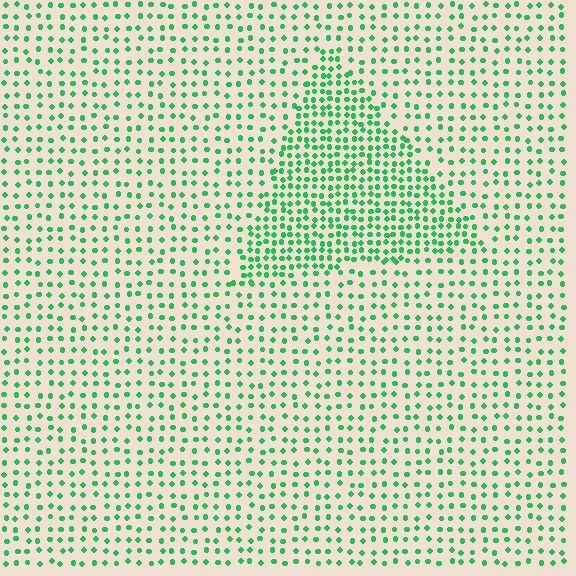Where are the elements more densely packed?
The elements are more densely packed inside the triangle boundary.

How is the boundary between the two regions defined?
The boundary is defined by a change in element density (approximately 2.0x ratio). All elements are the same color, size, and shape.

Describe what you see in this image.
The image contains small green elements arranged at two different densities. A triangle-shaped region is visible where the elements are more densely packed than the surrounding area.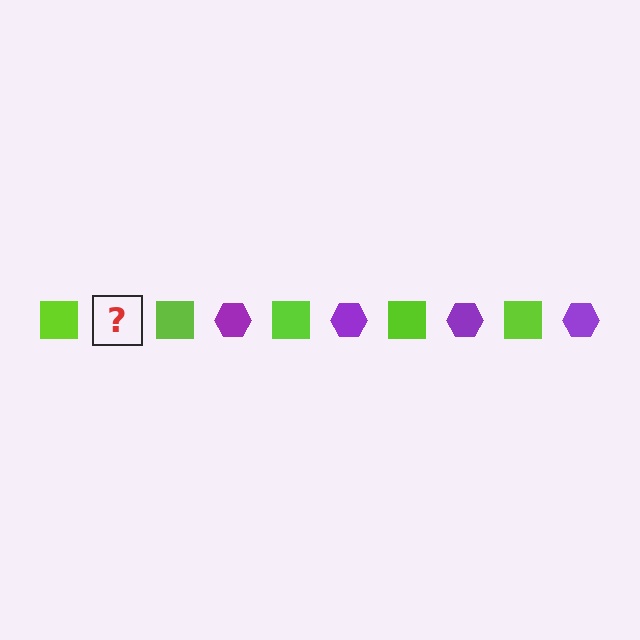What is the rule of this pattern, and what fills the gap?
The rule is that the pattern alternates between lime square and purple hexagon. The gap should be filled with a purple hexagon.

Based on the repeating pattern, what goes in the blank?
The blank should be a purple hexagon.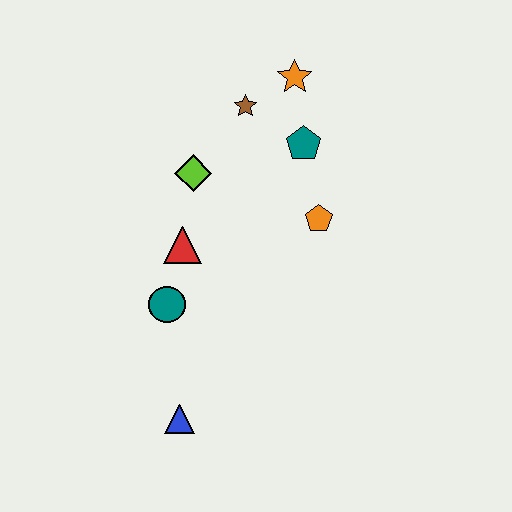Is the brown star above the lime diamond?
Yes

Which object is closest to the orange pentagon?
The teal pentagon is closest to the orange pentagon.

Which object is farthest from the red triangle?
The orange star is farthest from the red triangle.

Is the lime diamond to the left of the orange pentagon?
Yes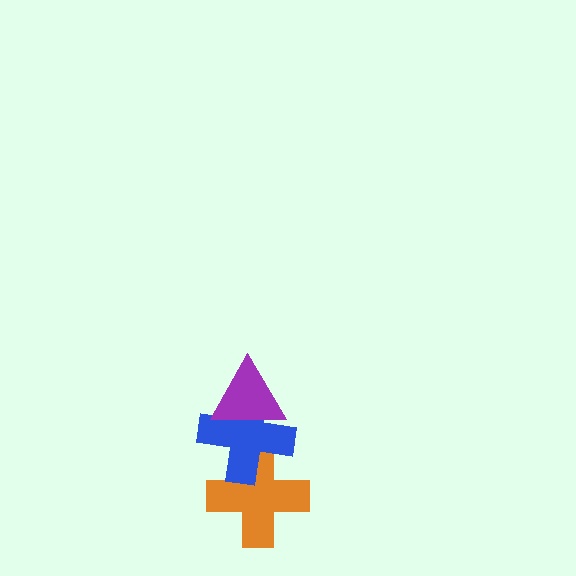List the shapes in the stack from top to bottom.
From top to bottom: the purple triangle, the blue cross, the orange cross.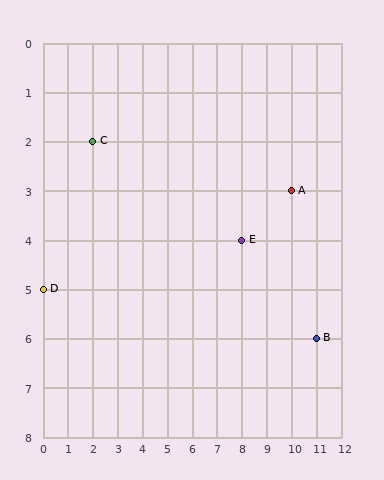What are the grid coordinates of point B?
Point B is at grid coordinates (11, 6).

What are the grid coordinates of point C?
Point C is at grid coordinates (2, 2).